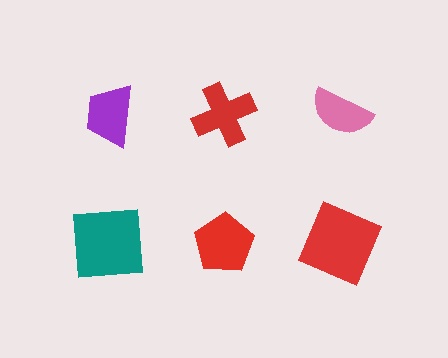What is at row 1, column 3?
A pink semicircle.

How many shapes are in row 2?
3 shapes.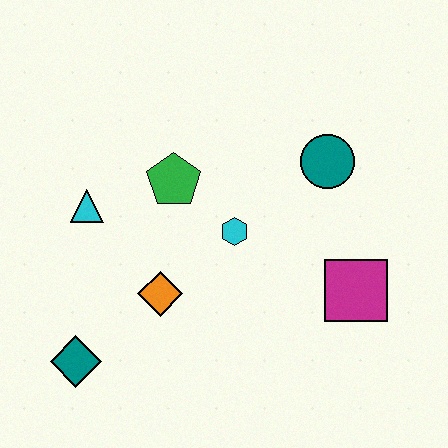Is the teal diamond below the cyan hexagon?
Yes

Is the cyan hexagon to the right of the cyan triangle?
Yes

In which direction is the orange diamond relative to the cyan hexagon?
The orange diamond is to the left of the cyan hexagon.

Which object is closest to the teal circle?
The cyan hexagon is closest to the teal circle.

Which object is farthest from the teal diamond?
The teal circle is farthest from the teal diamond.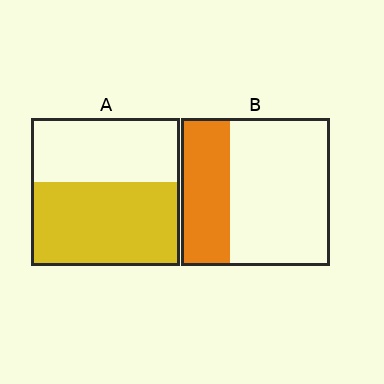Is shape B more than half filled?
No.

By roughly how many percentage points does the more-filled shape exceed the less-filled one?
By roughly 25 percentage points (A over B).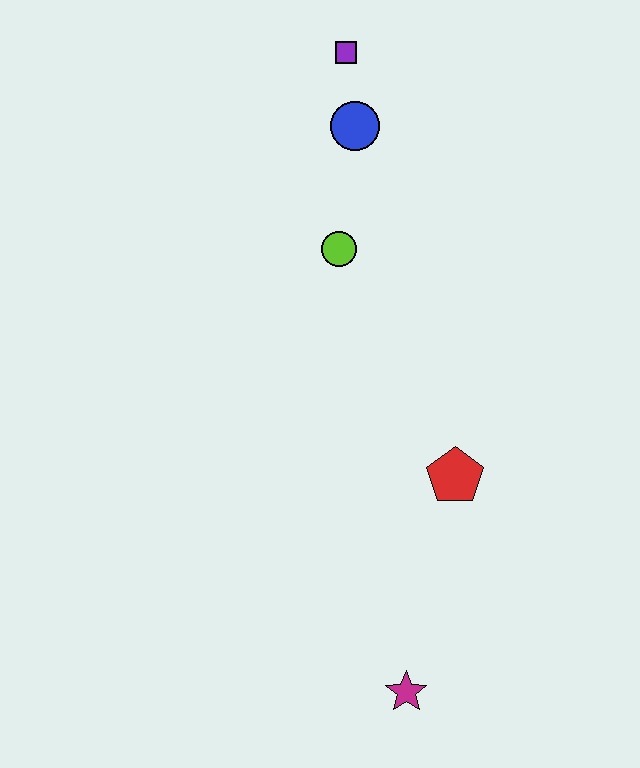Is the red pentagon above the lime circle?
No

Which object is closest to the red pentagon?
The magenta star is closest to the red pentagon.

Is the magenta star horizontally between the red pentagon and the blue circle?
Yes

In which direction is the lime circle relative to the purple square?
The lime circle is below the purple square.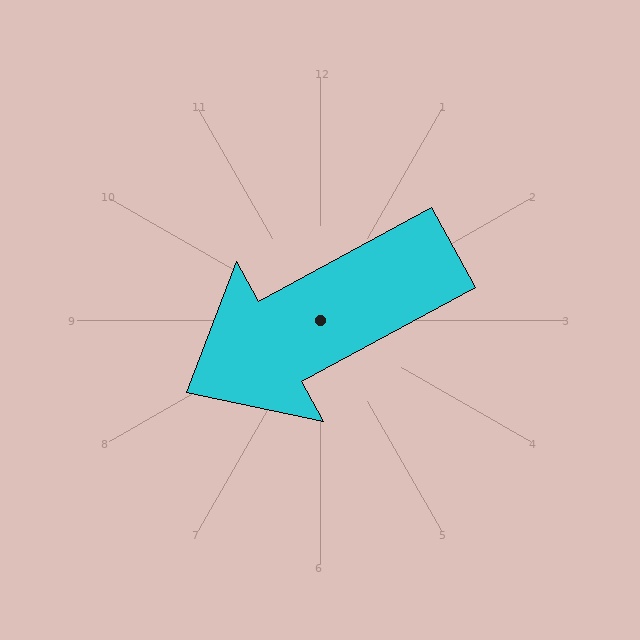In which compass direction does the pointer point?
Southwest.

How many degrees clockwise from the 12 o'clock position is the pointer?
Approximately 241 degrees.